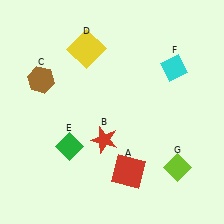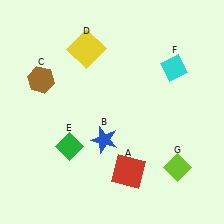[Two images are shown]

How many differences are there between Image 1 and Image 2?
There is 1 difference between the two images.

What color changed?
The star (B) changed from red in Image 1 to blue in Image 2.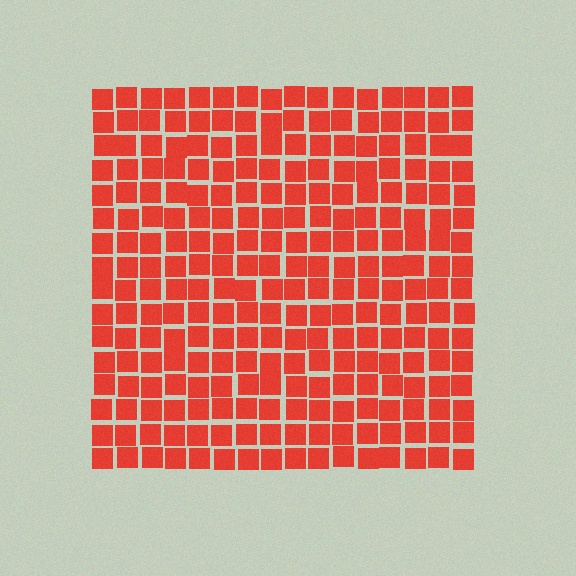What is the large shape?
The large shape is a square.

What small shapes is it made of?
It is made of small squares.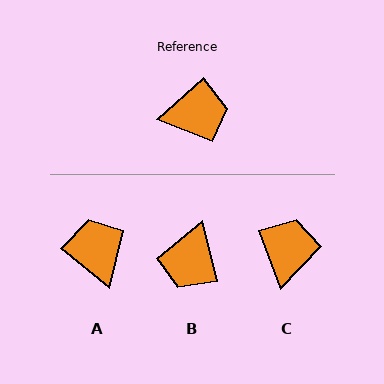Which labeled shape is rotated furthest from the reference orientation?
B, about 119 degrees away.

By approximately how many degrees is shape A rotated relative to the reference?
Approximately 98 degrees counter-clockwise.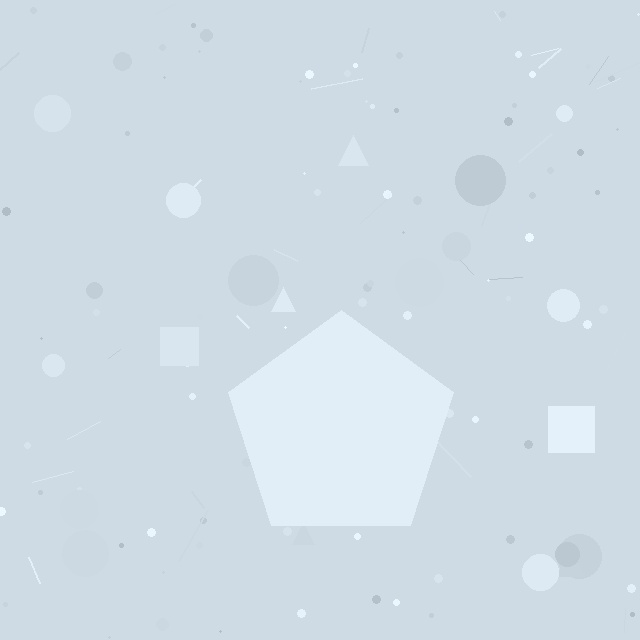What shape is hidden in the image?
A pentagon is hidden in the image.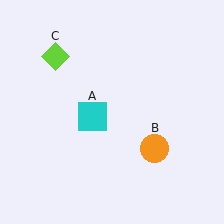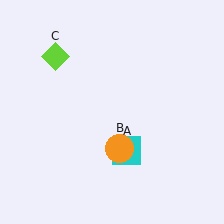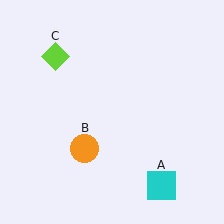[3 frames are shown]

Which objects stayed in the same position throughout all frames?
Lime diamond (object C) remained stationary.